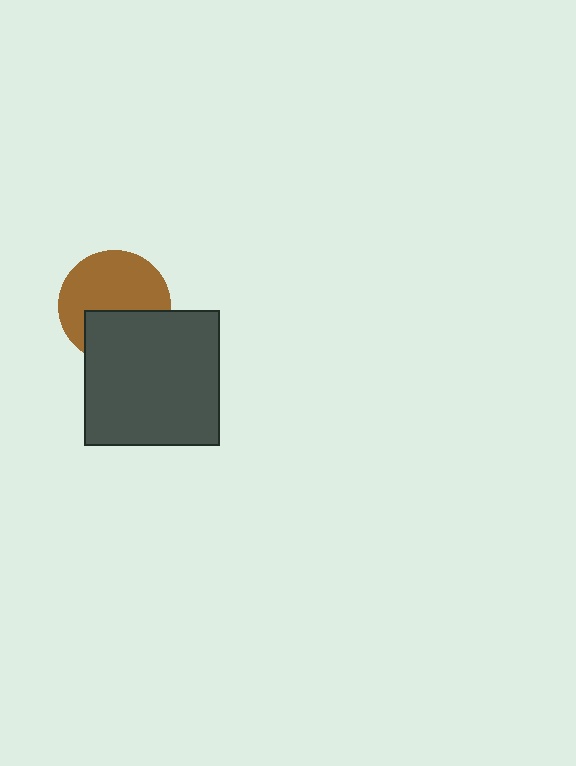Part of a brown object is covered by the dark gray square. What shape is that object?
It is a circle.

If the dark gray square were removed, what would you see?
You would see the complete brown circle.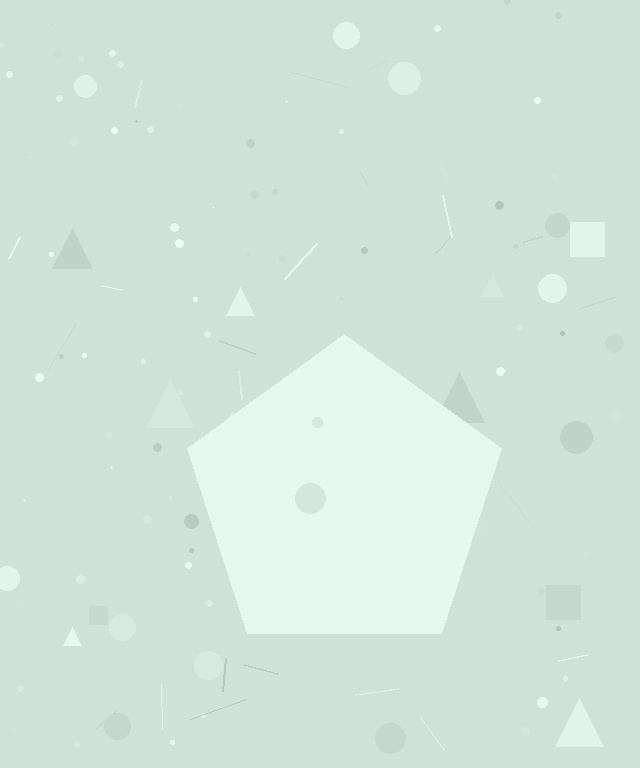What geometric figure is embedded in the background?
A pentagon is embedded in the background.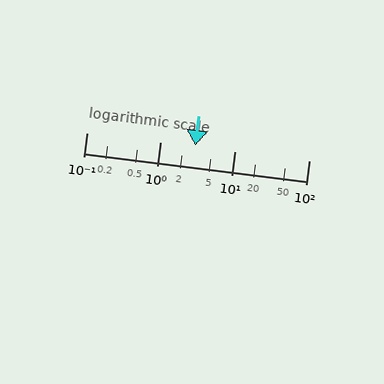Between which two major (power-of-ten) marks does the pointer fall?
The pointer is between 1 and 10.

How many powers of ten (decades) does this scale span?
The scale spans 3 decades, from 0.1 to 100.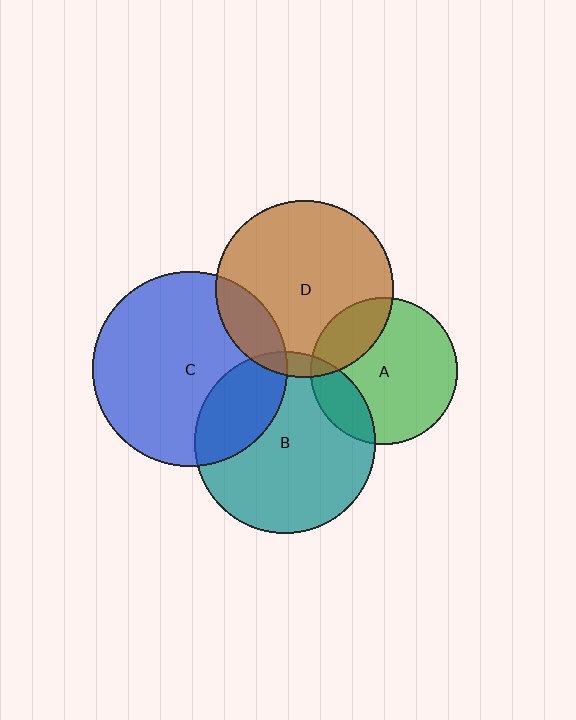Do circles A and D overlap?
Yes.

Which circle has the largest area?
Circle C (blue).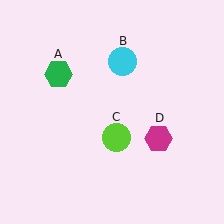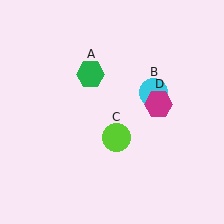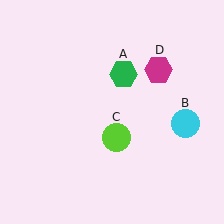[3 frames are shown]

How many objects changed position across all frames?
3 objects changed position: green hexagon (object A), cyan circle (object B), magenta hexagon (object D).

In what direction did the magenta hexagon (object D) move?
The magenta hexagon (object D) moved up.